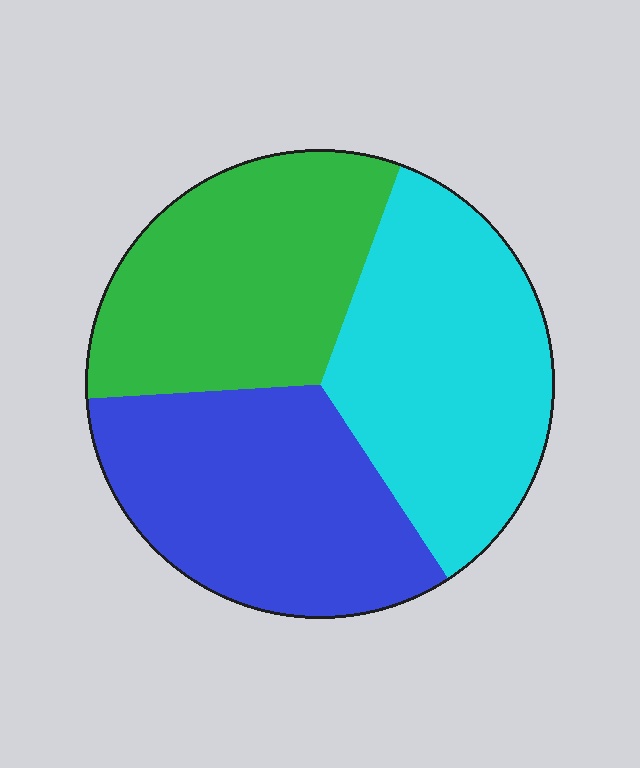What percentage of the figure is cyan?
Cyan covers roughly 35% of the figure.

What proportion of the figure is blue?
Blue covers roughly 35% of the figure.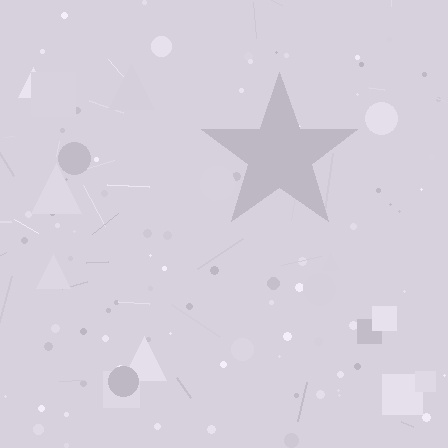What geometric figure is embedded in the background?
A star is embedded in the background.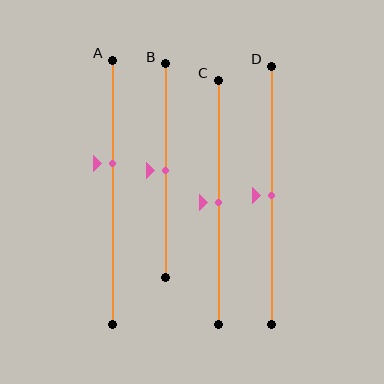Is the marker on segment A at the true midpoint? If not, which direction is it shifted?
No, the marker on segment A is shifted upward by about 11% of the segment length.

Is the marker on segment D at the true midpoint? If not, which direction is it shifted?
Yes, the marker on segment D is at the true midpoint.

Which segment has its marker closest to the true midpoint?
Segment B has its marker closest to the true midpoint.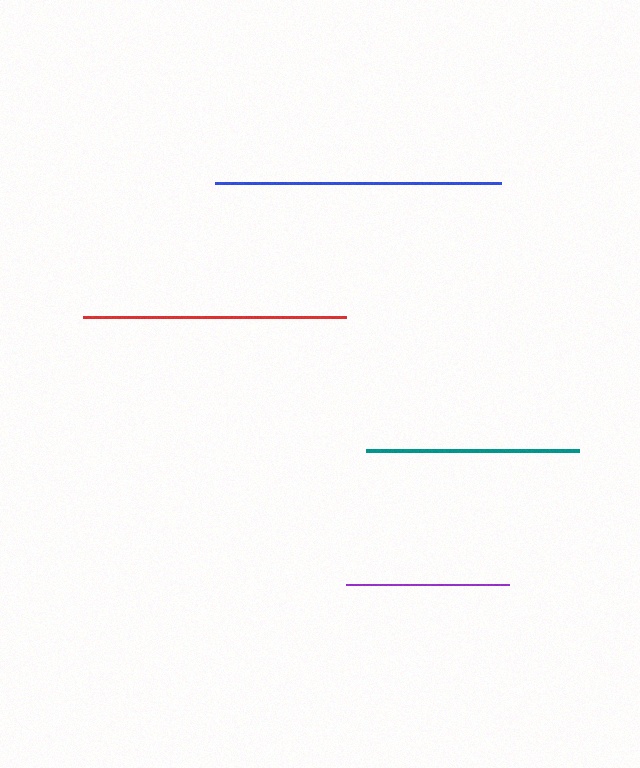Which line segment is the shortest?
The purple line is the shortest at approximately 163 pixels.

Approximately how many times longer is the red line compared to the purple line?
The red line is approximately 1.6 times the length of the purple line.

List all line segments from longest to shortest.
From longest to shortest: blue, red, teal, purple.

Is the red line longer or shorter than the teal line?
The red line is longer than the teal line.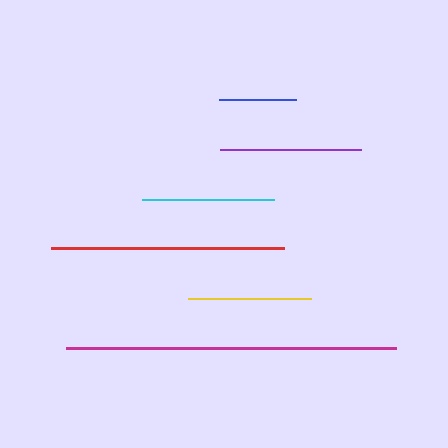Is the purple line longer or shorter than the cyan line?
The purple line is longer than the cyan line.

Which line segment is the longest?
The magenta line is the longest at approximately 330 pixels.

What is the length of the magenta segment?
The magenta segment is approximately 330 pixels long.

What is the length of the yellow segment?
The yellow segment is approximately 124 pixels long.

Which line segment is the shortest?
The blue line is the shortest at approximately 77 pixels.